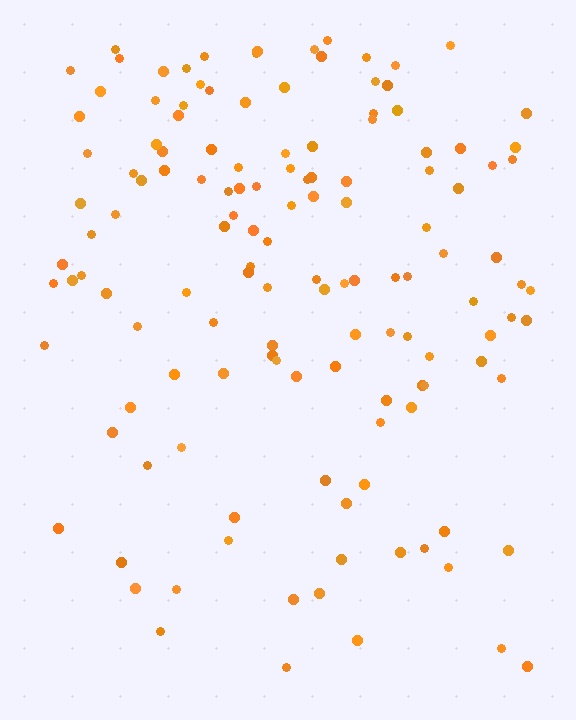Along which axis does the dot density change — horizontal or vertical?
Vertical.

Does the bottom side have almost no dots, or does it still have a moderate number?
Still a moderate number, just noticeably fewer than the top.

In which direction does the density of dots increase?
From bottom to top, with the top side densest.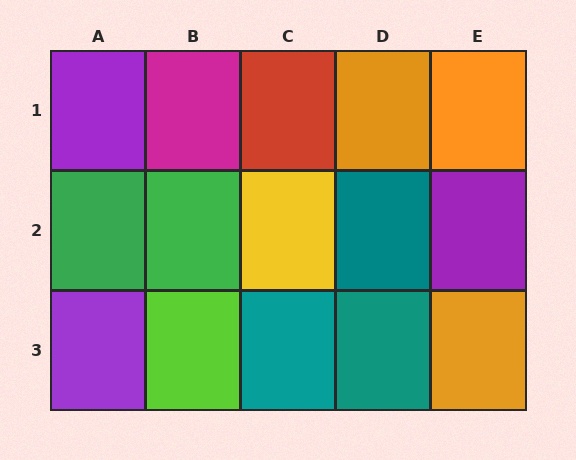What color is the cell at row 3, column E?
Orange.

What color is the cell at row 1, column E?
Orange.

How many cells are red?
1 cell is red.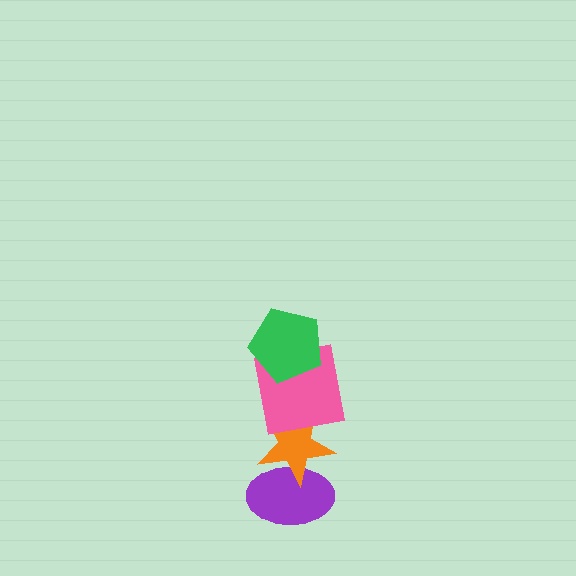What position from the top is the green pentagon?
The green pentagon is 1st from the top.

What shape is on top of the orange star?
The pink square is on top of the orange star.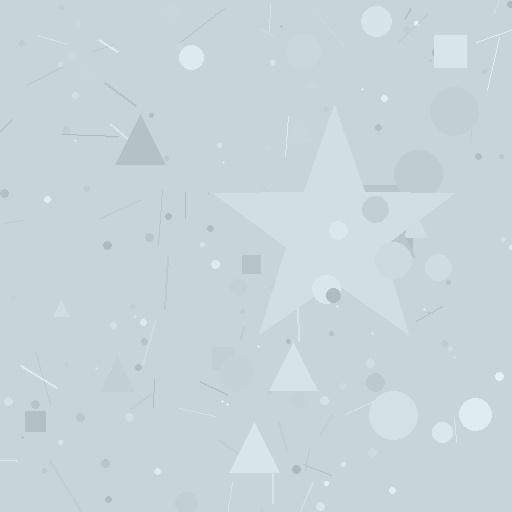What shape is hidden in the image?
A star is hidden in the image.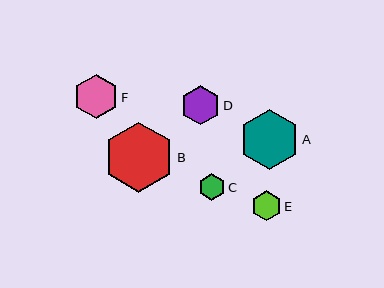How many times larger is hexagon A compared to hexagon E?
Hexagon A is approximately 2.0 times the size of hexagon E.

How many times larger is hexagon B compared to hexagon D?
Hexagon B is approximately 1.8 times the size of hexagon D.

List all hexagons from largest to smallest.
From largest to smallest: B, A, F, D, E, C.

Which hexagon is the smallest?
Hexagon C is the smallest with a size of approximately 27 pixels.